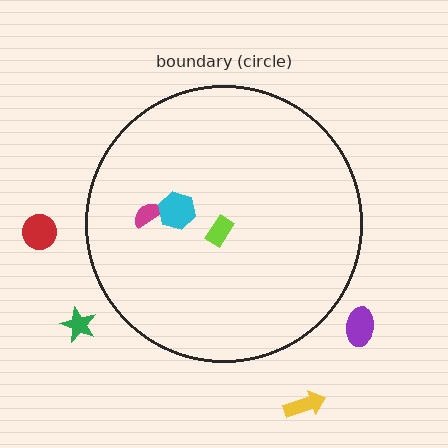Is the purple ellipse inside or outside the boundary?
Outside.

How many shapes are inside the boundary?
3 inside, 4 outside.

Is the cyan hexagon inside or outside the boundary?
Inside.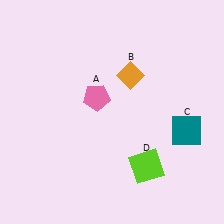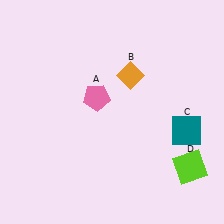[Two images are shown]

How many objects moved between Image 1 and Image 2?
1 object moved between the two images.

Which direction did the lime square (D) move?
The lime square (D) moved right.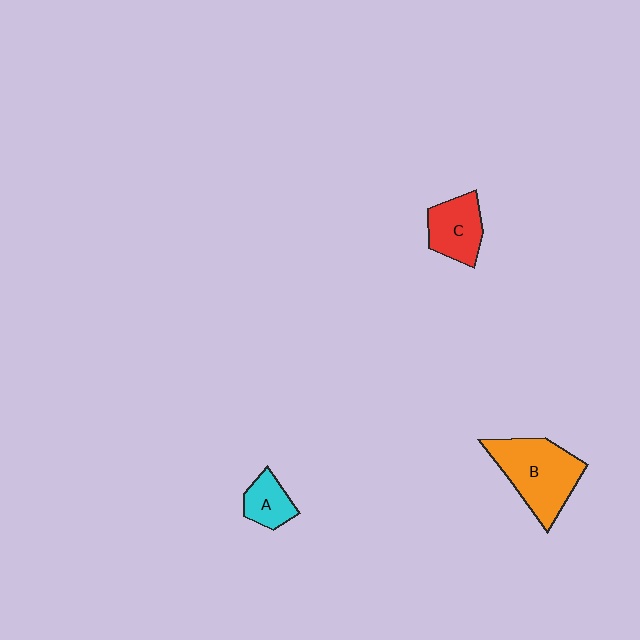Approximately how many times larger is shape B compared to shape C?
Approximately 1.7 times.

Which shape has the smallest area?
Shape A (cyan).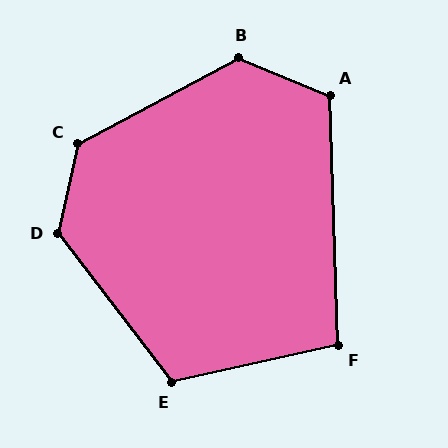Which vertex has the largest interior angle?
C, at approximately 131 degrees.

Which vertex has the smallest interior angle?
F, at approximately 101 degrees.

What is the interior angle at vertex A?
Approximately 114 degrees (obtuse).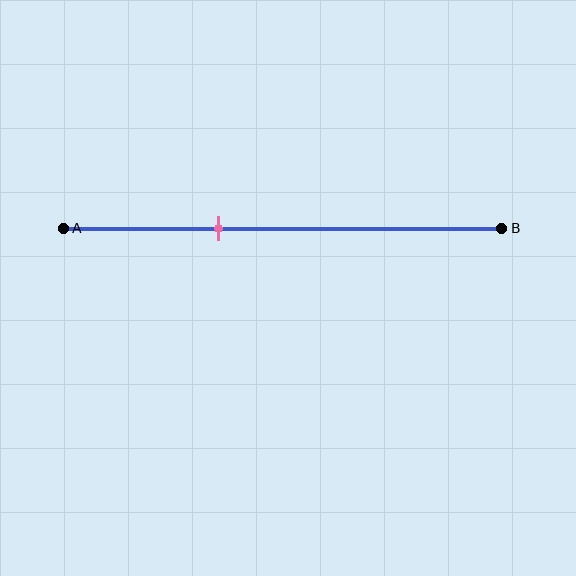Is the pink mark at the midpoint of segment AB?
No, the mark is at about 35% from A, not at the 50% midpoint.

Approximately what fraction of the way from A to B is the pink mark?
The pink mark is approximately 35% of the way from A to B.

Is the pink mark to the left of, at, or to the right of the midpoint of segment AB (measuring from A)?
The pink mark is to the left of the midpoint of segment AB.